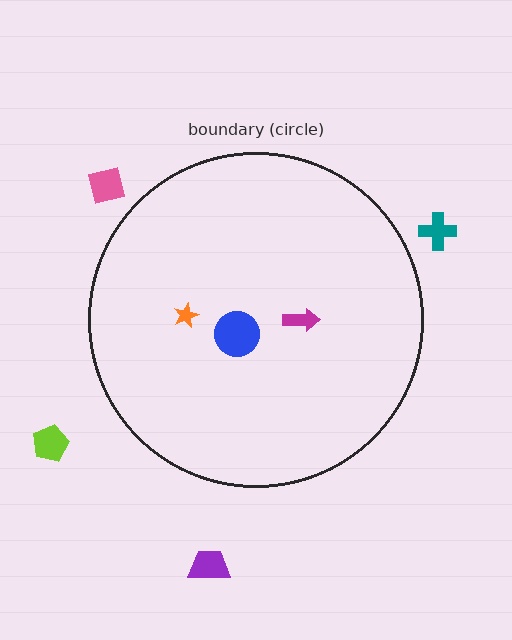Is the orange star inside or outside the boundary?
Inside.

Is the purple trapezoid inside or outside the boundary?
Outside.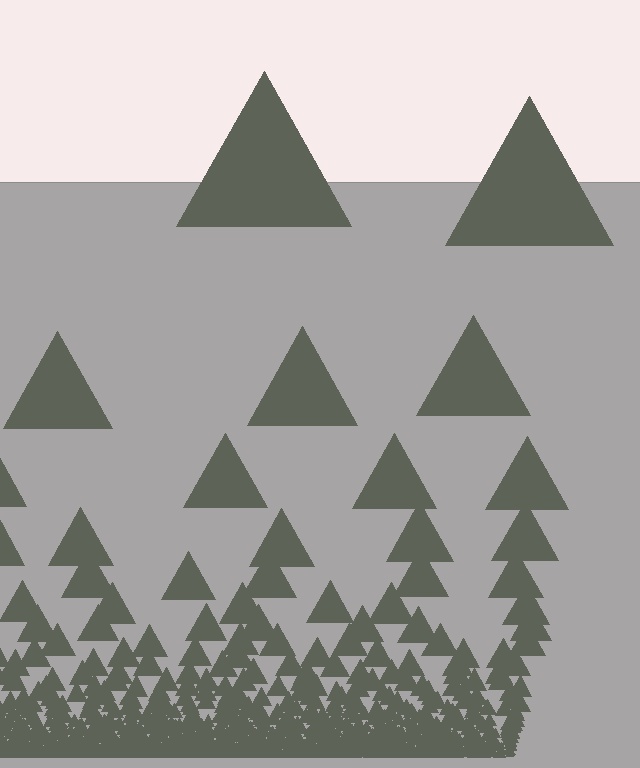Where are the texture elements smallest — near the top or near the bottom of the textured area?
Near the bottom.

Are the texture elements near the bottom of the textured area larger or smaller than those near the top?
Smaller. The gradient is inverted — elements near the bottom are smaller and denser.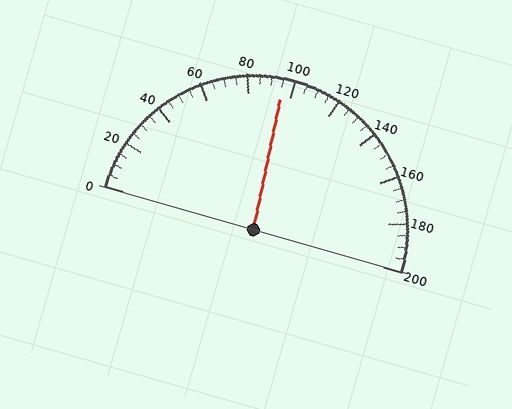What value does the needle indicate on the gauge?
The needle indicates approximately 95.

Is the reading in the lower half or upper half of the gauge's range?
The reading is in the lower half of the range (0 to 200).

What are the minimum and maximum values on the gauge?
The gauge ranges from 0 to 200.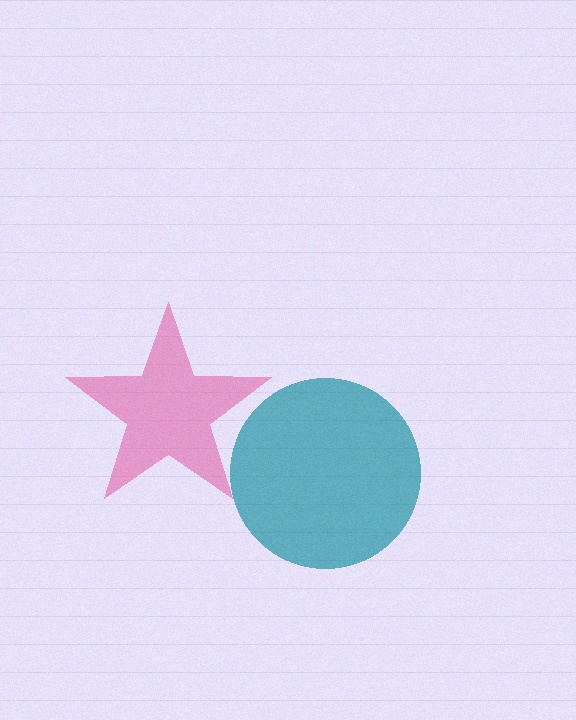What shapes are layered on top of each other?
The layered shapes are: a pink star, a teal circle.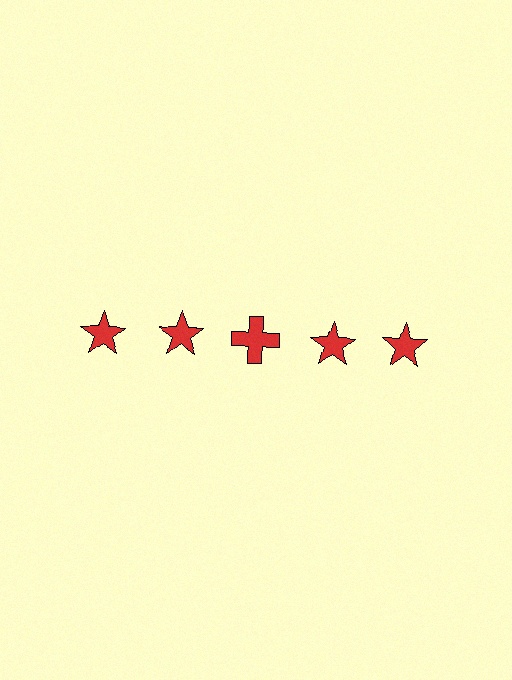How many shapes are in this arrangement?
There are 5 shapes arranged in a grid pattern.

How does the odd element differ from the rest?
It has a different shape: cross instead of star.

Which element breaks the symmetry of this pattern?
The red cross in the top row, center column breaks the symmetry. All other shapes are red stars.